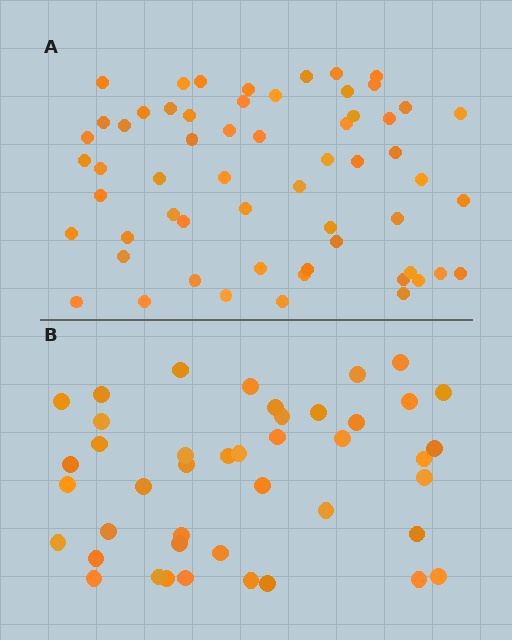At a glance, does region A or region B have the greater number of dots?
Region A (the top region) has more dots.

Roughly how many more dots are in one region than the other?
Region A has approximately 15 more dots than region B.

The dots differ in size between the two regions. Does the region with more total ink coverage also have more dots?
No. Region B has more total ink coverage because its dots are larger, but region A actually contains more individual dots. Total area can be misleading — the number of items is what matters here.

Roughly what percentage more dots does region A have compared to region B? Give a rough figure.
About 35% more.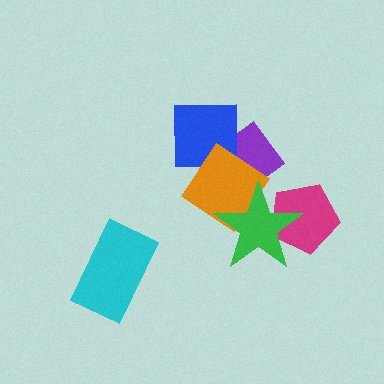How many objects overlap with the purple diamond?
3 objects overlap with the purple diamond.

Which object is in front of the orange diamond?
The green star is in front of the orange diamond.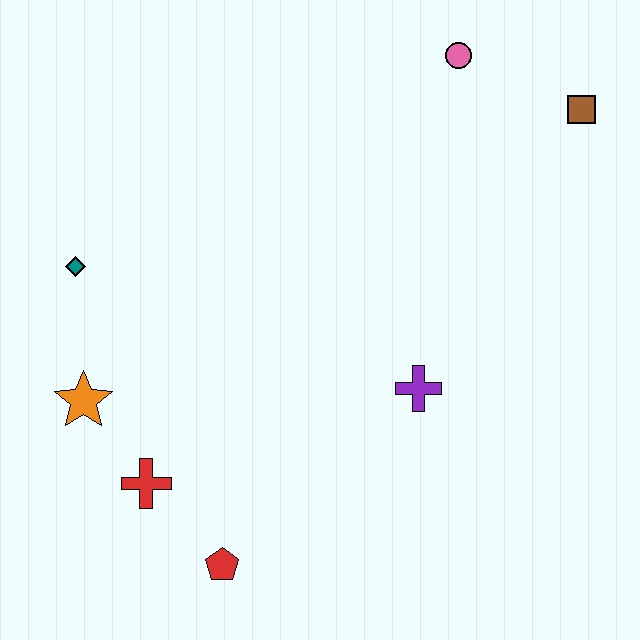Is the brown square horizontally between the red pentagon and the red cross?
No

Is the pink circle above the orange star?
Yes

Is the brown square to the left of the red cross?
No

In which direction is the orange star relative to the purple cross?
The orange star is to the left of the purple cross.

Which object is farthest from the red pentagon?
The brown square is farthest from the red pentagon.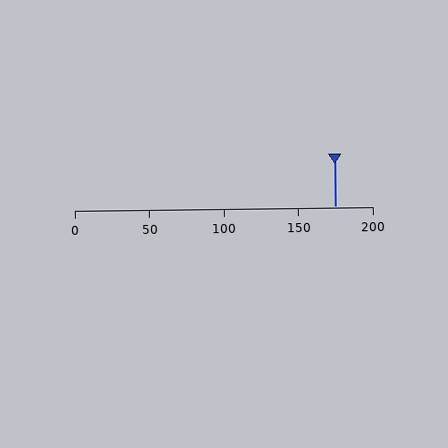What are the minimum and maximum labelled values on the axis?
The axis runs from 0 to 200.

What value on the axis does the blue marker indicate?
The marker indicates approximately 175.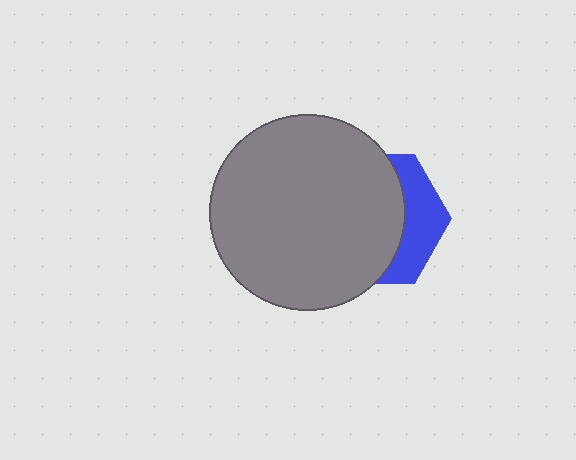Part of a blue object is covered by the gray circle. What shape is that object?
It is a hexagon.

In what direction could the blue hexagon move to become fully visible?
The blue hexagon could move right. That would shift it out from behind the gray circle entirely.